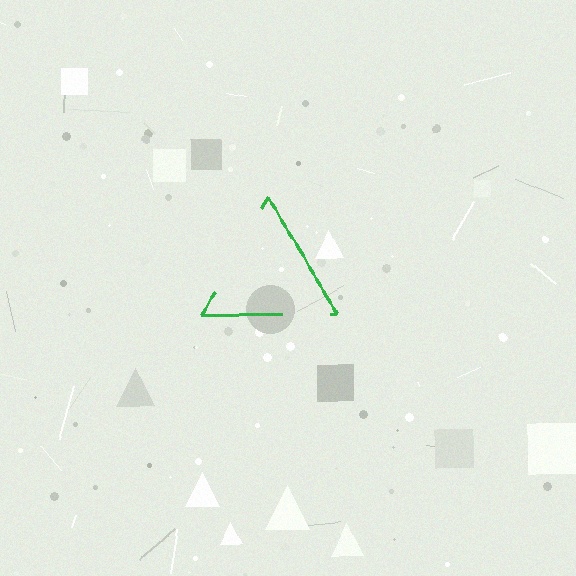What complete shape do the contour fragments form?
The contour fragments form a triangle.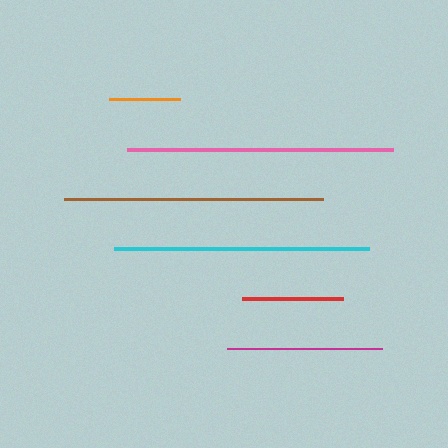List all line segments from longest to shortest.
From longest to shortest: pink, brown, cyan, magenta, red, orange.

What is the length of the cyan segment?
The cyan segment is approximately 255 pixels long.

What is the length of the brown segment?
The brown segment is approximately 259 pixels long.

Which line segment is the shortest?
The orange line is the shortest at approximately 72 pixels.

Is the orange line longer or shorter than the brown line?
The brown line is longer than the orange line.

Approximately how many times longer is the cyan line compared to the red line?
The cyan line is approximately 2.5 times the length of the red line.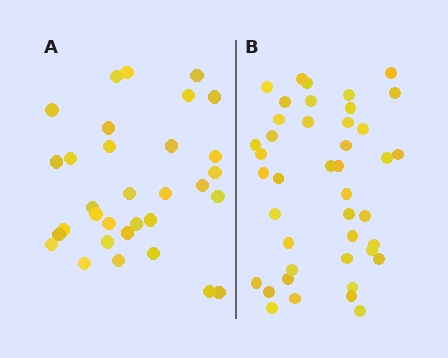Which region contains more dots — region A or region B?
Region B (the right region) has more dots.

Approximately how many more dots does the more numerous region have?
Region B has roughly 10 or so more dots than region A.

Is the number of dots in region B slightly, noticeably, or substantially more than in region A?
Region B has noticeably more, but not dramatically so. The ratio is roughly 1.3 to 1.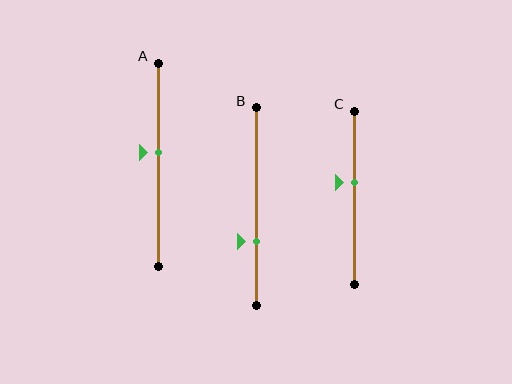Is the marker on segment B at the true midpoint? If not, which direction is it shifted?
No, the marker on segment B is shifted downward by about 18% of the segment length.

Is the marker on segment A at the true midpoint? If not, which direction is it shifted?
No, the marker on segment A is shifted upward by about 6% of the segment length.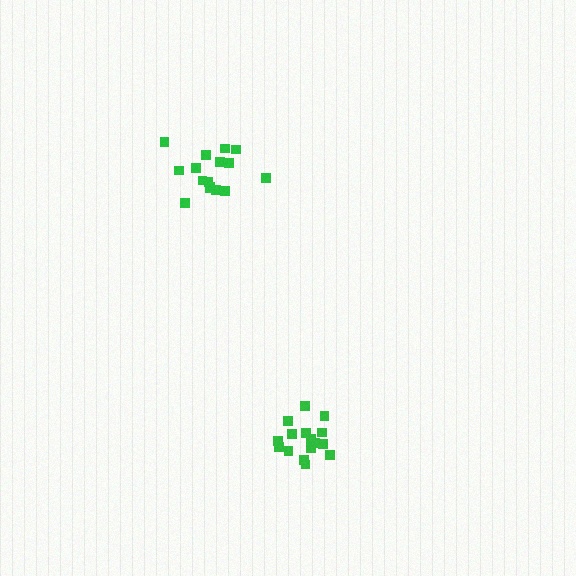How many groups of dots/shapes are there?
There are 2 groups.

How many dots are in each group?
Group 1: 16 dots, Group 2: 16 dots (32 total).